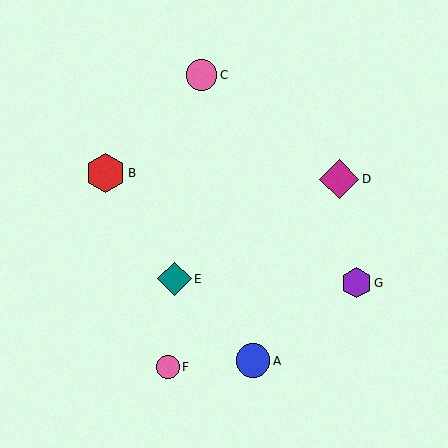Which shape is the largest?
The red hexagon (labeled B) is the largest.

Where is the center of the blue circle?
The center of the blue circle is at (253, 361).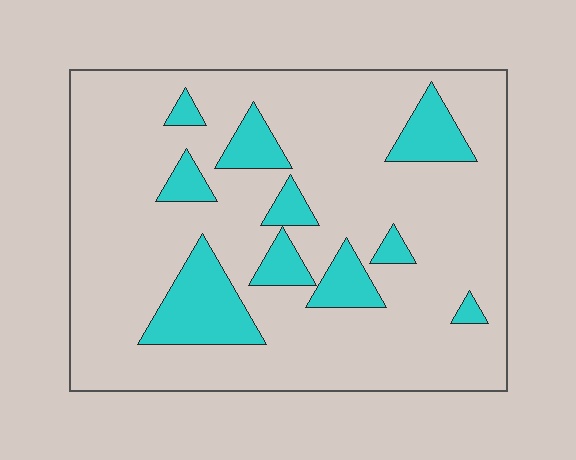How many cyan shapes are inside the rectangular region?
10.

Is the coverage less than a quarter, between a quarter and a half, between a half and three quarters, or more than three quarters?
Less than a quarter.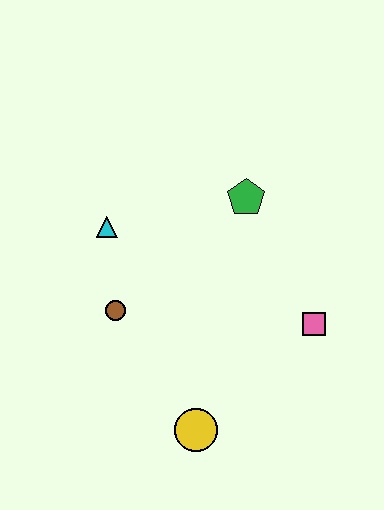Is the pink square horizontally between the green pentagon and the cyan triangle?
No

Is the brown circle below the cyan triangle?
Yes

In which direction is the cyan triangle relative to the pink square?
The cyan triangle is to the left of the pink square.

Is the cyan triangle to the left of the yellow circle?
Yes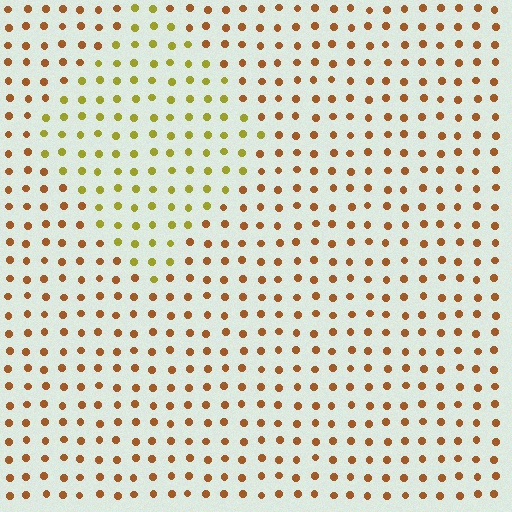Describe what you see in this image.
The image is filled with small brown elements in a uniform arrangement. A diamond-shaped region is visible where the elements are tinted to a slightly different hue, forming a subtle color boundary.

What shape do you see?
I see a diamond.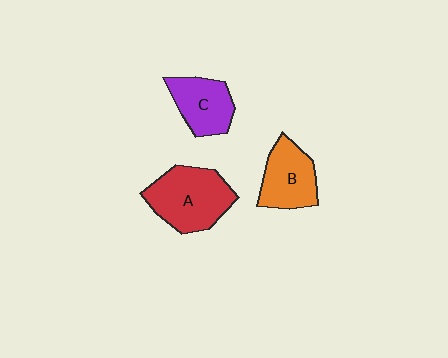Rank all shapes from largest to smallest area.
From largest to smallest: A (red), B (orange), C (purple).